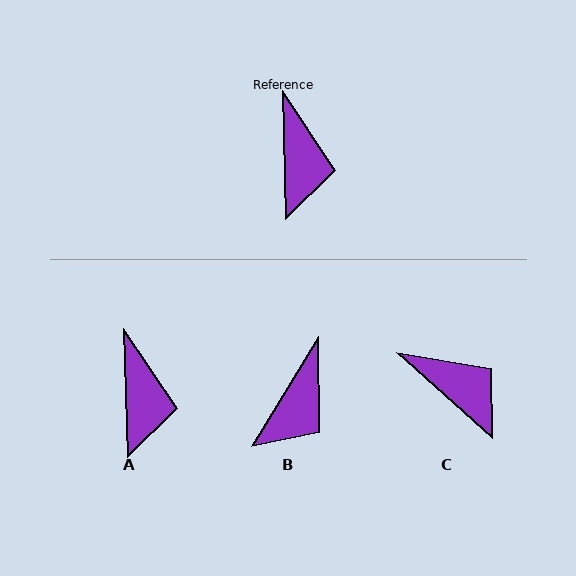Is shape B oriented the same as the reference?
No, it is off by about 33 degrees.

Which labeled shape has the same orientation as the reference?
A.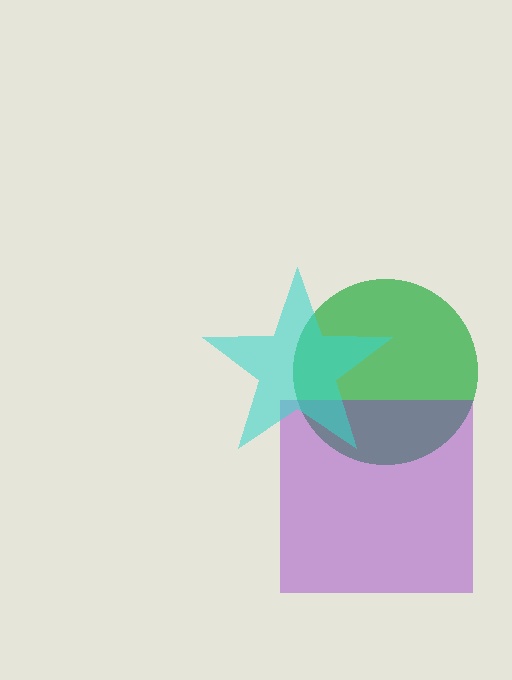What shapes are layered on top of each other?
The layered shapes are: a green circle, a purple square, a cyan star.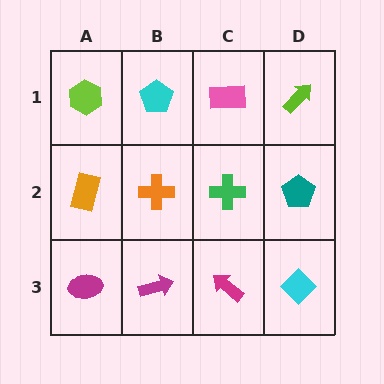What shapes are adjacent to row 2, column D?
A lime arrow (row 1, column D), a cyan diamond (row 3, column D), a green cross (row 2, column C).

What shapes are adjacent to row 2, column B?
A cyan pentagon (row 1, column B), a magenta arrow (row 3, column B), an orange rectangle (row 2, column A), a green cross (row 2, column C).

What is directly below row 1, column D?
A teal pentagon.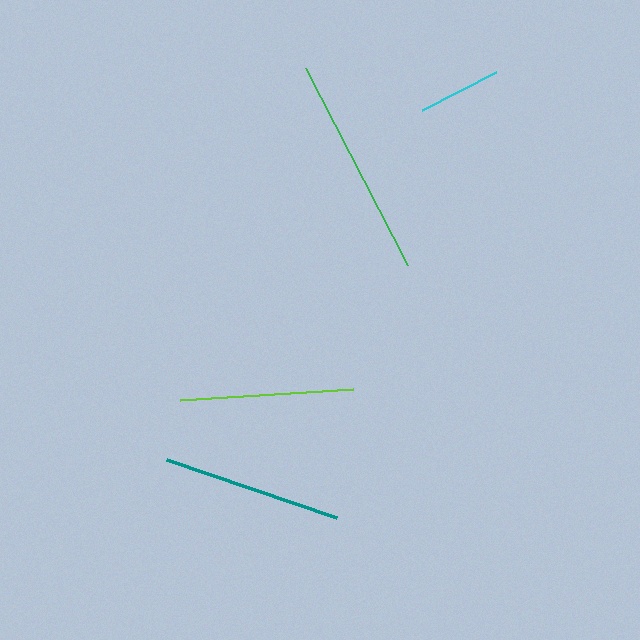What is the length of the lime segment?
The lime segment is approximately 173 pixels long.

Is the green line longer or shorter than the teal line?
The green line is longer than the teal line.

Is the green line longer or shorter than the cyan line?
The green line is longer than the cyan line.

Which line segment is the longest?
The green line is the longest at approximately 221 pixels.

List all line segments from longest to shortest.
From longest to shortest: green, teal, lime, cyan.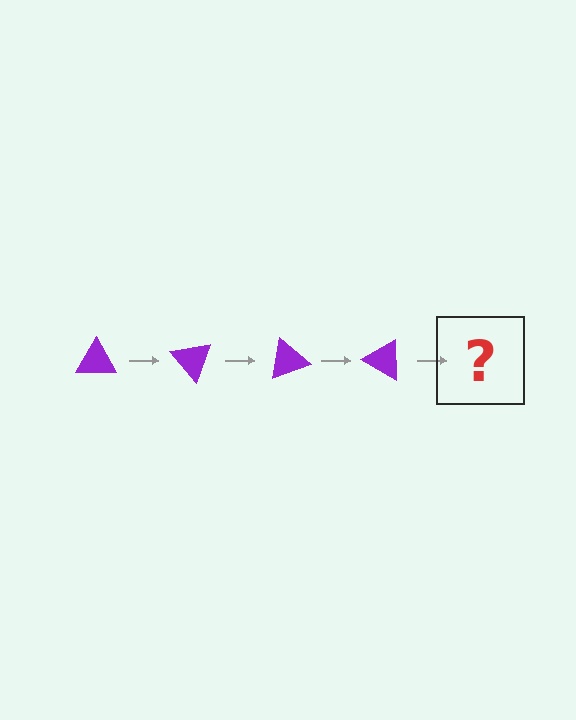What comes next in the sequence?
The next element should be a purple triangle rotated 200 degrees.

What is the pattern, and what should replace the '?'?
The pattern is that the triangle rotates 50 degrees each step. The '?' should be a purple triangle rotated 200 degrees.